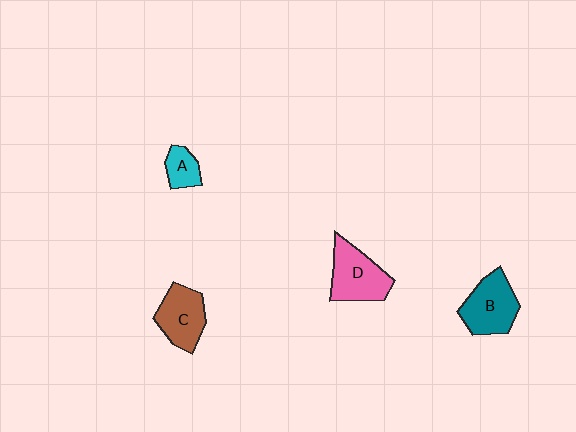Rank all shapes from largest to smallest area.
From largest to smallest: D (pink), B (teal), C (brown), A (cyan).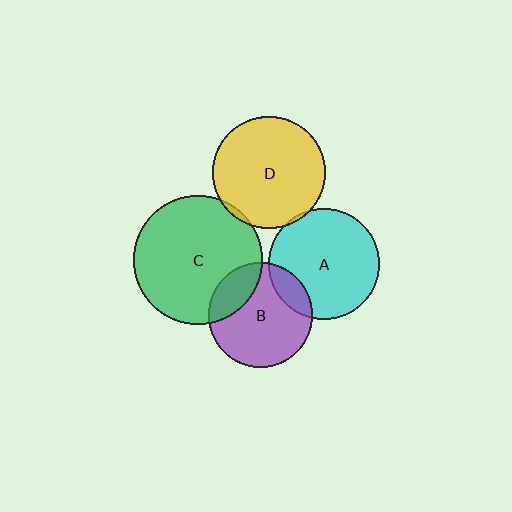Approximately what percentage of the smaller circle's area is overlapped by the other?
Approximately 20%.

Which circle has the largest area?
Circle C (green).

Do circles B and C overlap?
Yes.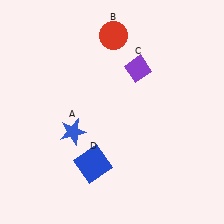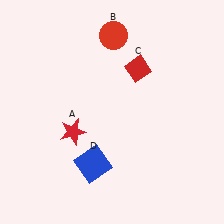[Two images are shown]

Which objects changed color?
A changed from blue to red. C changed from purple to red.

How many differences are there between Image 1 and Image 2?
There are 2 differences between the two images.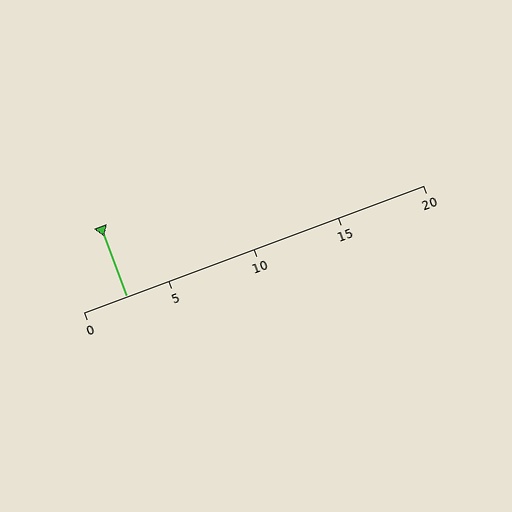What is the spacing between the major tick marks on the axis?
The major ticks are spaced 5 apart.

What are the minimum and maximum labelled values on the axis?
The axis runs from 0 to 20.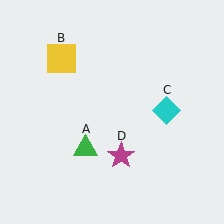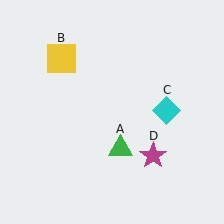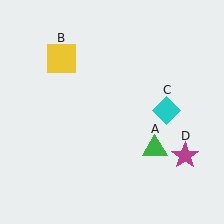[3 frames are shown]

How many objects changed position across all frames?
2 objects changed position: green triangle (object A), magenta star (object D).